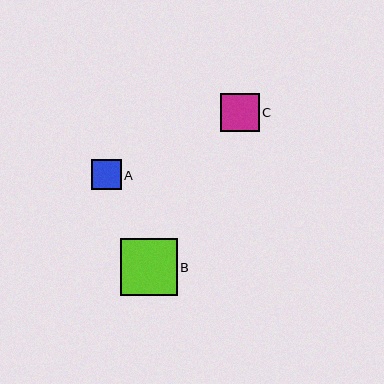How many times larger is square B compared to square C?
Square B is approximately 1.5 times the size of square C.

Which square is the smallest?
Square A is the smallest with a size of approximately 30 pixels.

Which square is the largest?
Square B is the largest with a size of approximately 57 pixels.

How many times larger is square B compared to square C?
Square B is approximately 1.5 times the size of square C.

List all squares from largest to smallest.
From largest to smallest: B, C, A.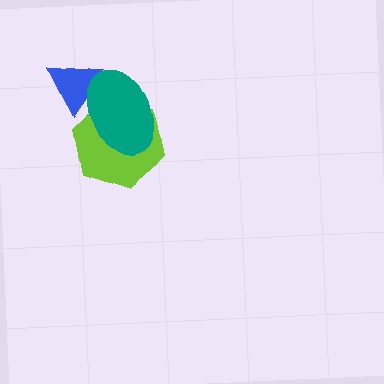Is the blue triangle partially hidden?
Yes, it is partially covered by another shape.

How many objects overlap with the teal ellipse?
2 objects overlap with the teal ellipse.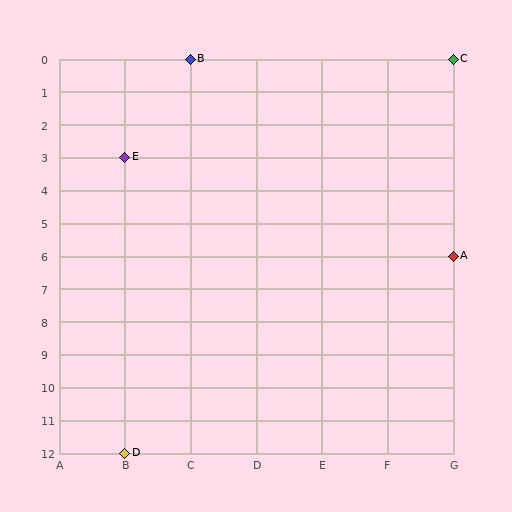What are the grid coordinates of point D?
Point D is at grid coordinates (B, 12).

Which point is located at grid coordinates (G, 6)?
Point A is at (G, 6).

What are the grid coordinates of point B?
Point B is at grid coordinates (C, 0).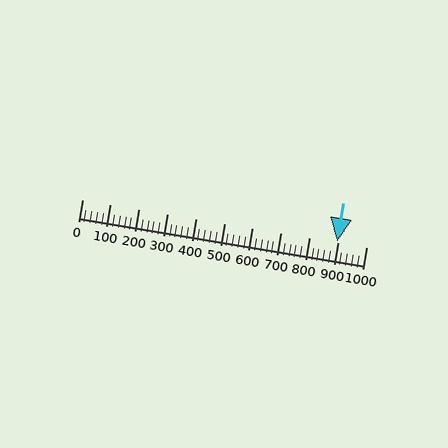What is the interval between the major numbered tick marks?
The major tick marks are spaced 100 units apart.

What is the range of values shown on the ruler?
The ruler shows values from 0 to 1000.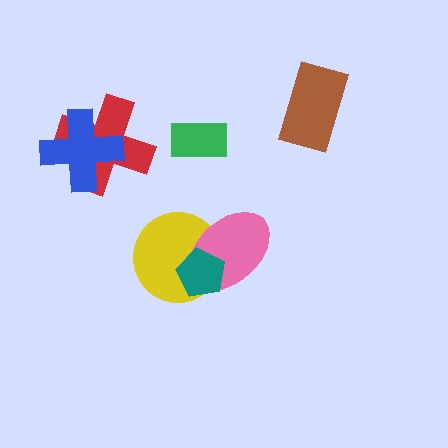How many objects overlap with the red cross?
1 object overlaps with the red cross.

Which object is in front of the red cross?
The blue cross is in front of the red cross.